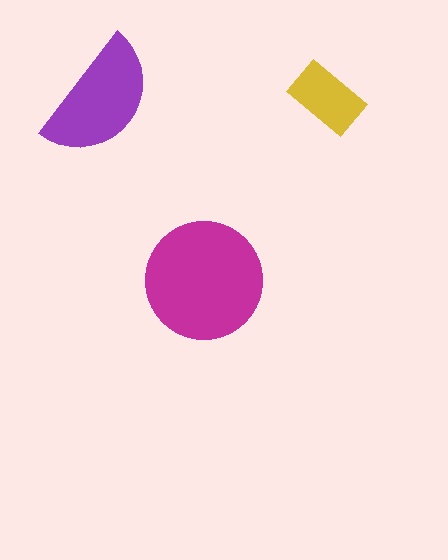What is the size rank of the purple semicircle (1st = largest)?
2nd.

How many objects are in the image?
There are 3 objects in the image.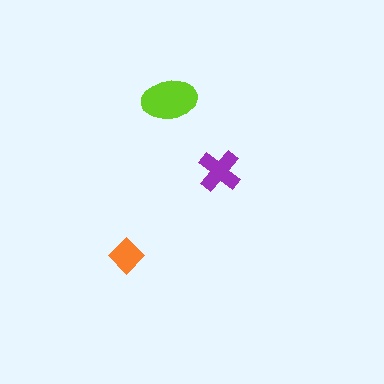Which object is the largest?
The lime ellipse.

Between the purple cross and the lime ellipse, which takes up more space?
The lime ellipse.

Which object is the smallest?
The orange diamond.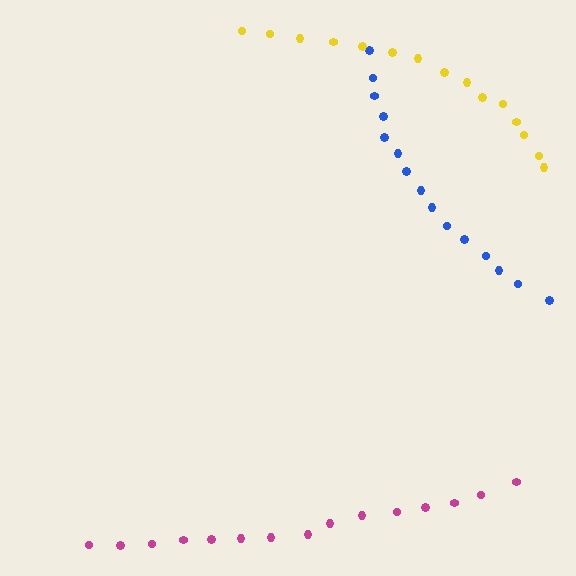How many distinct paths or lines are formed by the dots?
There are 3 distinct paths.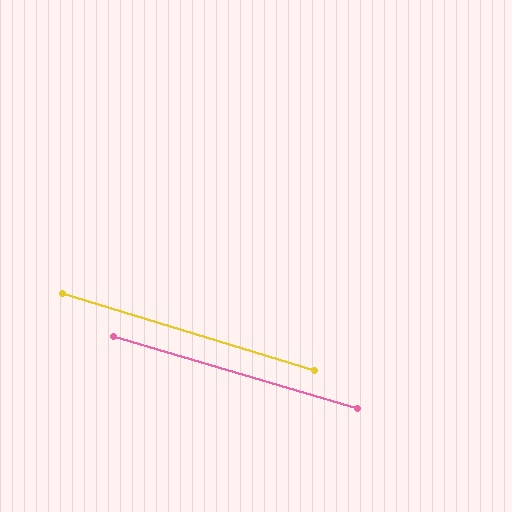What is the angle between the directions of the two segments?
Approximately 1 degree.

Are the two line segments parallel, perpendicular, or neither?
Parallel — their directions differ by only 0.8°.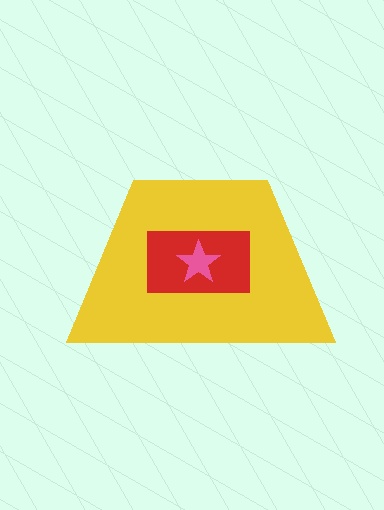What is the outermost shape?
The yellow trapezoid.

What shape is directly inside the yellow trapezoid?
The red rectangle.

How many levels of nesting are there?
3.